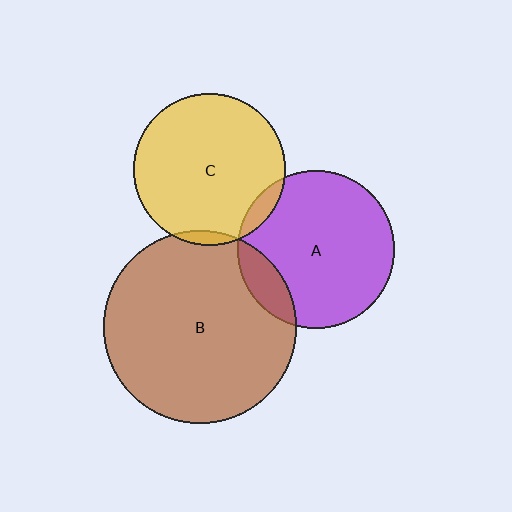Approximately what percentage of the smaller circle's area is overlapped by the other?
Approximately 15%.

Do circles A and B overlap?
Yes.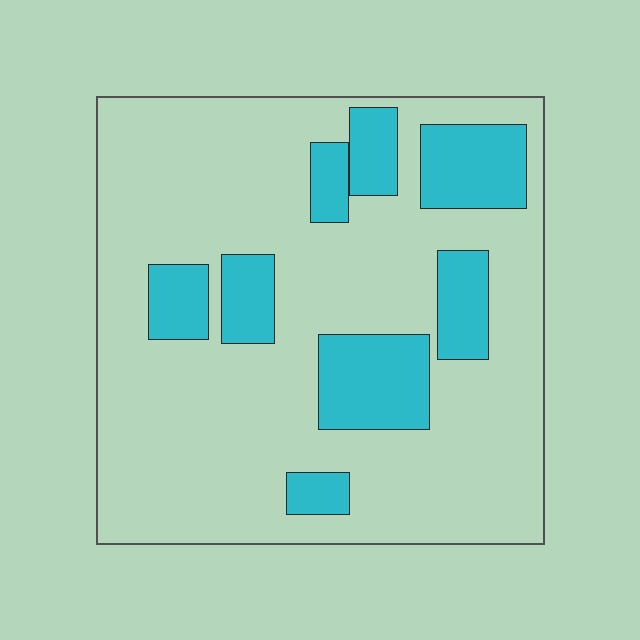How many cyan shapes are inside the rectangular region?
8.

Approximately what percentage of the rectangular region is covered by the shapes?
Approximately 20%.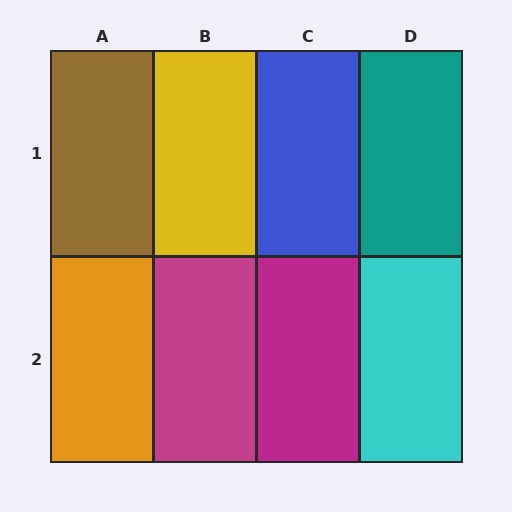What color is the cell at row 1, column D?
Teal.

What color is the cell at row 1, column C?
Blue.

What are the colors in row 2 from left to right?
Orange, magenta, magenta, cyan.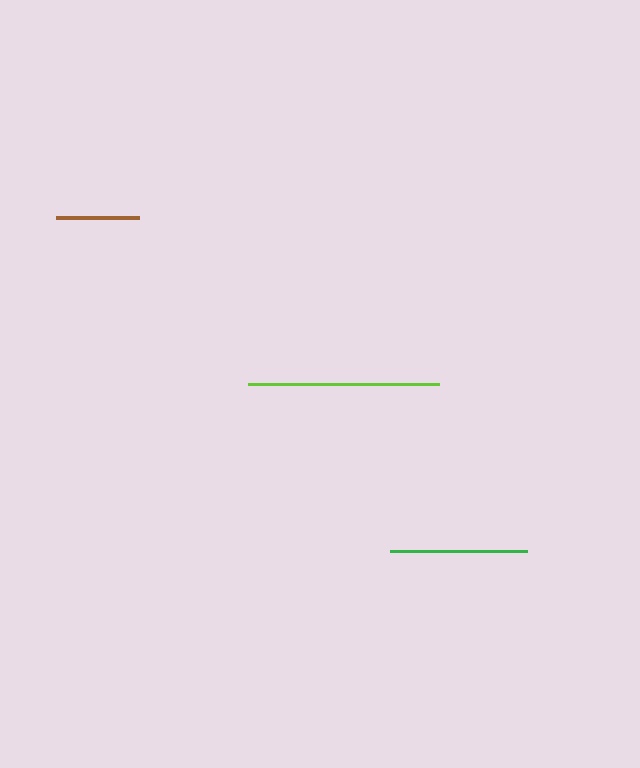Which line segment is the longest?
The lime line is the longest at approximately 191 pixels.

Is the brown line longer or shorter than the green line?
The green line is longer than the brown line.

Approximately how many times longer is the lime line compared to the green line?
The lime line is approximately 1.4 times the length of the green line.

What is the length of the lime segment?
The lime segment is approximately 191 pixels long.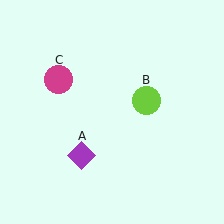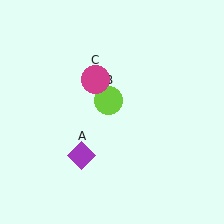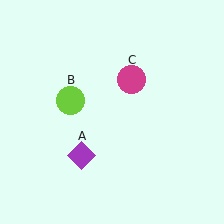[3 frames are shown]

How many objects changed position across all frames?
2 objects changed position: lime circle (object B), magenta circle (object C).